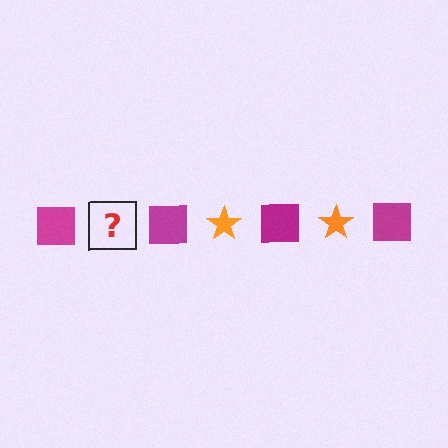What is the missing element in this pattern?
The missing element is an orange star.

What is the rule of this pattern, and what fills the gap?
The rule is that the pattern alternates between magenta square and orange star. The gap should be filled with an orange star.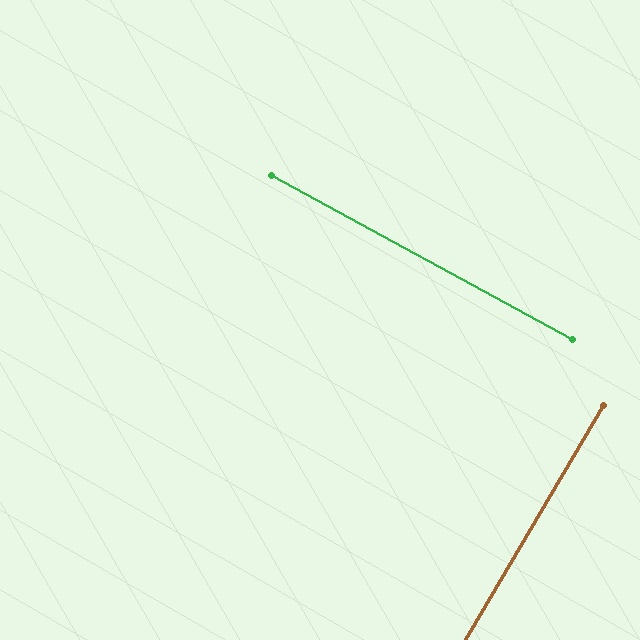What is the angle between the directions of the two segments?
Approximately 88 degrees.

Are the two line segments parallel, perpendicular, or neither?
Perpendicular — they meet at approximately 88°.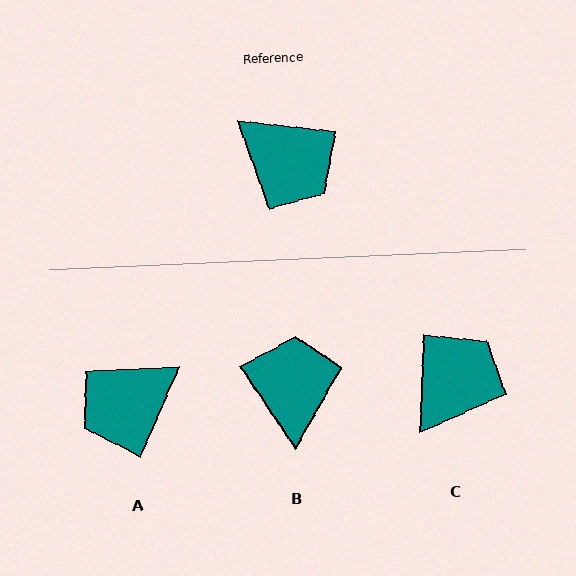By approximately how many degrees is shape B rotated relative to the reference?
Approximately 130 degrees counter-clockwise.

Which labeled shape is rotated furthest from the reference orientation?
B, about 130 degrees away.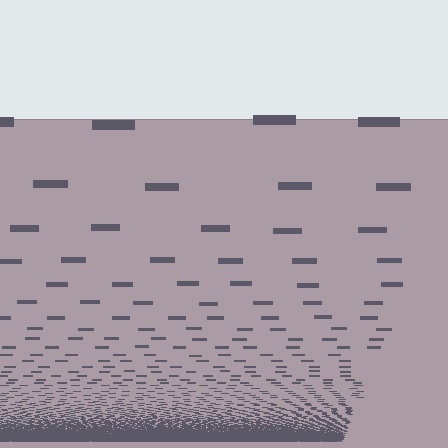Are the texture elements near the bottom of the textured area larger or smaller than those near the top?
Smaller. The gradient is inverted — elements near the bottom are smaller and denser.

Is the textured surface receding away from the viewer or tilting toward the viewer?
The surface appears to tilt toward the viewer. Texture elements get larger and sparser toward the top.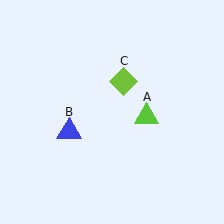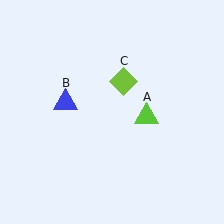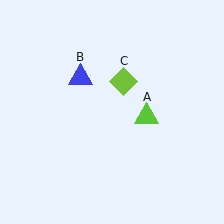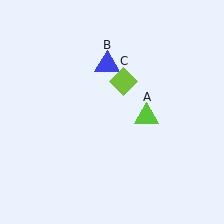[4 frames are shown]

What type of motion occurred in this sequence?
The blue triangle (object B) rotated clockwise around the center of the scene.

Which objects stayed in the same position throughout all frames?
Lime triangle (object A) and lime diamond (object C) remained stationary.